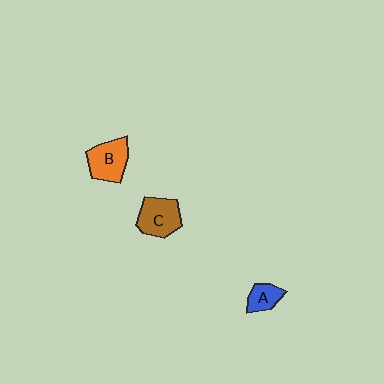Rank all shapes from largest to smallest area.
From largest to smallest: B (orange), C (brown), A (blue).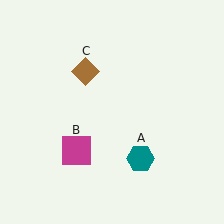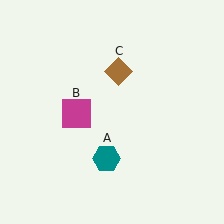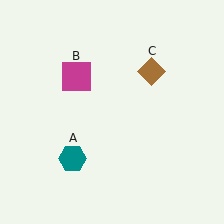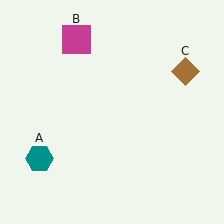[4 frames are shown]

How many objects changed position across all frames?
3 objects changed position: teal hexagon (object A), magenta square (object B), brown diamond (object C).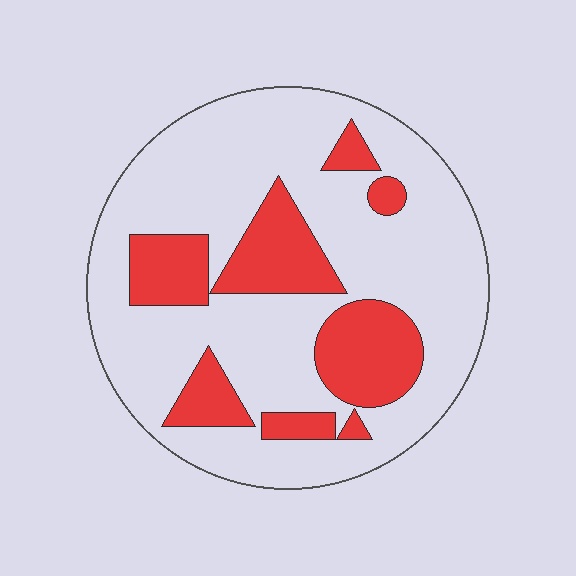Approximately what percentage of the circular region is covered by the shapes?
Approximately 25%.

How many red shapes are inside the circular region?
8.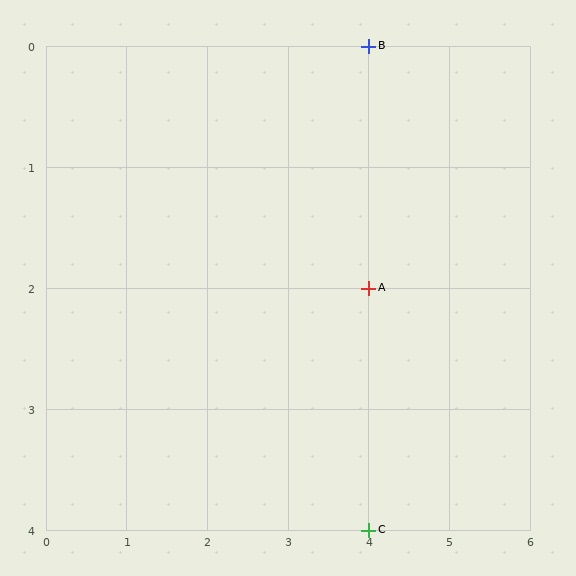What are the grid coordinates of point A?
Point A is at grid coordinates (4, 2).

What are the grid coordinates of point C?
Point C is at grid coordinates (4, 4).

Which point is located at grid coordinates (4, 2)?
Point A is at (4, 2).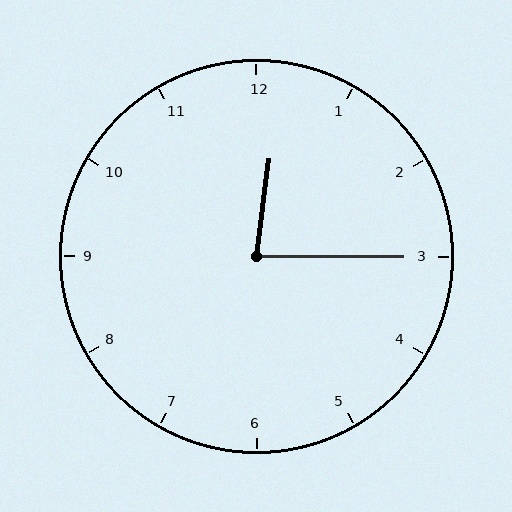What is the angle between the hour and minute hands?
Approximately 82 degrees.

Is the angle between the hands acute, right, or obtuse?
It is acute.